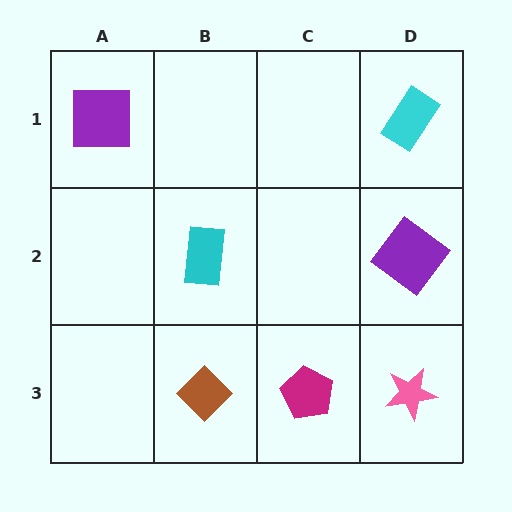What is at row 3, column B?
A brown diamond.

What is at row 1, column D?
A cyan rectangle.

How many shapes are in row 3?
3 shapes.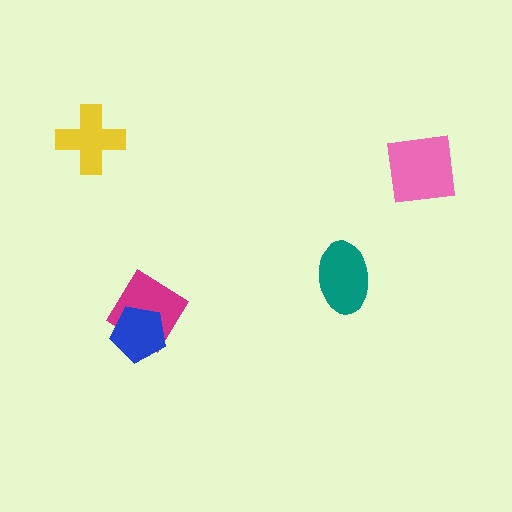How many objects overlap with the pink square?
0 objects overlap with the pink square.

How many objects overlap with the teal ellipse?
0 objects overlap with the teal ellipse.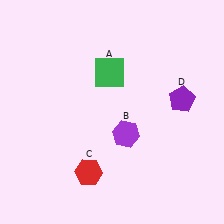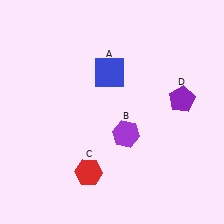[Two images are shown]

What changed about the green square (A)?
In Image 1, A is green. In Image 2, it changed to blue.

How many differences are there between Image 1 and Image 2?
There is 1 difference between the two images.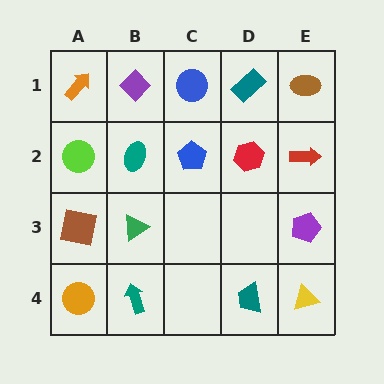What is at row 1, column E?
A brown ellipse.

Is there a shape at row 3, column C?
No, that cell is empty.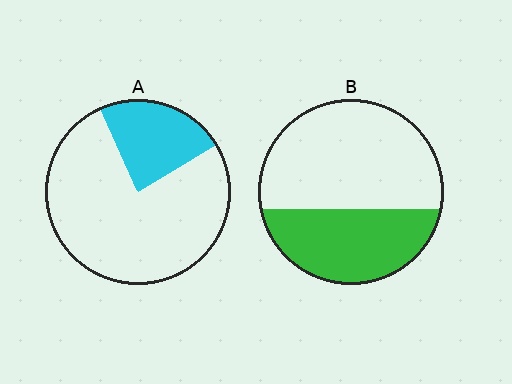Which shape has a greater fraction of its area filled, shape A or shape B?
Shape B.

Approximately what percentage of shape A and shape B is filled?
A is approximately 25% and B is approximately 40%.